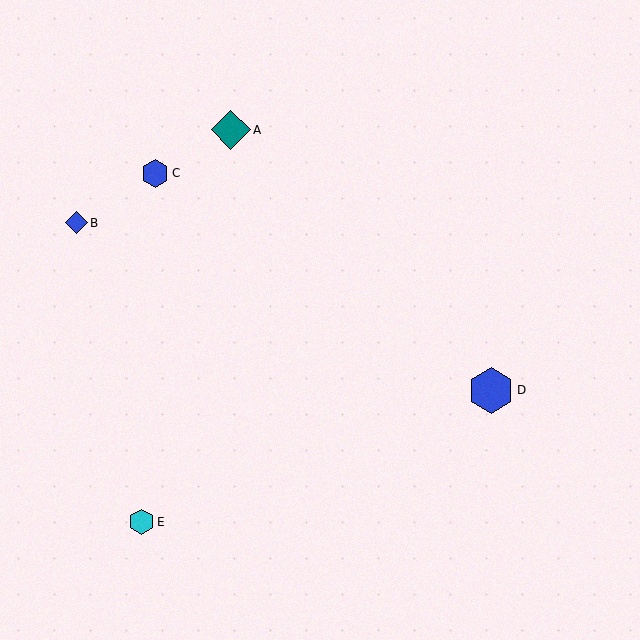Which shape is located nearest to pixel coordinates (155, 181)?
The blue hexagon (labeled C) at (155, 173) is nearest to that location.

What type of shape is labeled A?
Shape A is a teal diamond.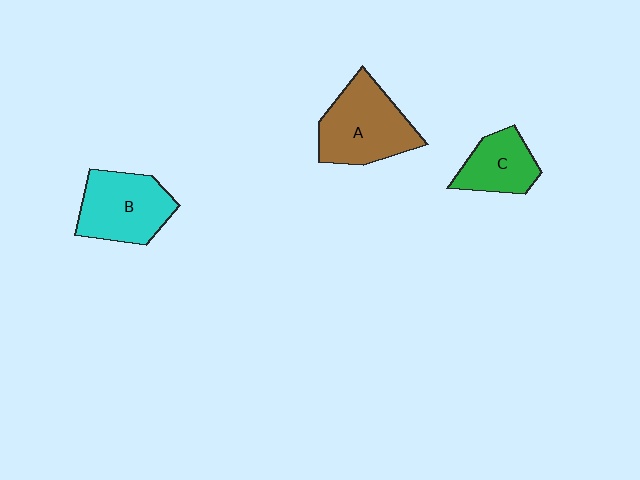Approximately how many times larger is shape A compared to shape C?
Approximately 1.6 times.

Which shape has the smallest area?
Shape C (green).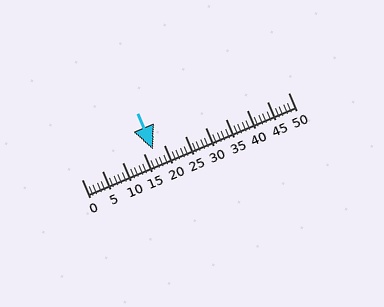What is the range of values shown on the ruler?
The ruler shows values from 0 to 50.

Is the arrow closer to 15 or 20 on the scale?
The arrow is closer to 15.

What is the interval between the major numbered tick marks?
The major tick marks are spaced 5 units apart.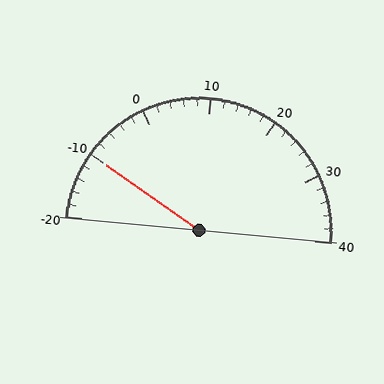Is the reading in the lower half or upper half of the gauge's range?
The reading is in the lower half of the range (-20 to 40).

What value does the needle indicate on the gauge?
The needle indicates approximately -10.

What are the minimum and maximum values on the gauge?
The gauge ranges from -20 to 40.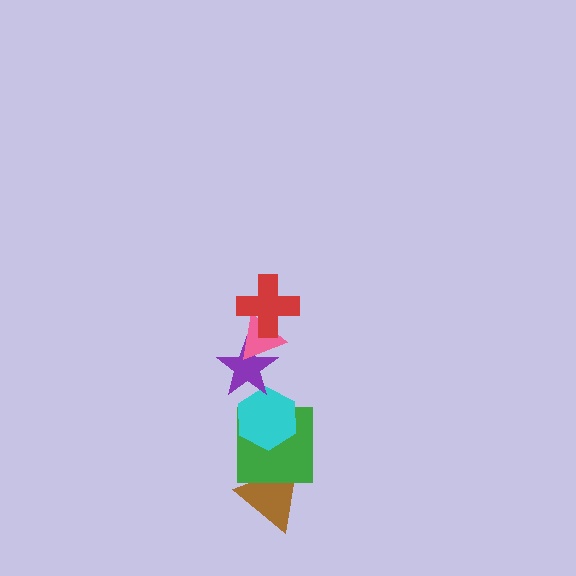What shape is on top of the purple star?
The pink triangle is on top of the purple star.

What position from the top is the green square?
The green square is 5th from the top.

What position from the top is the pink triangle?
The pink triangle is 2nd from the top.